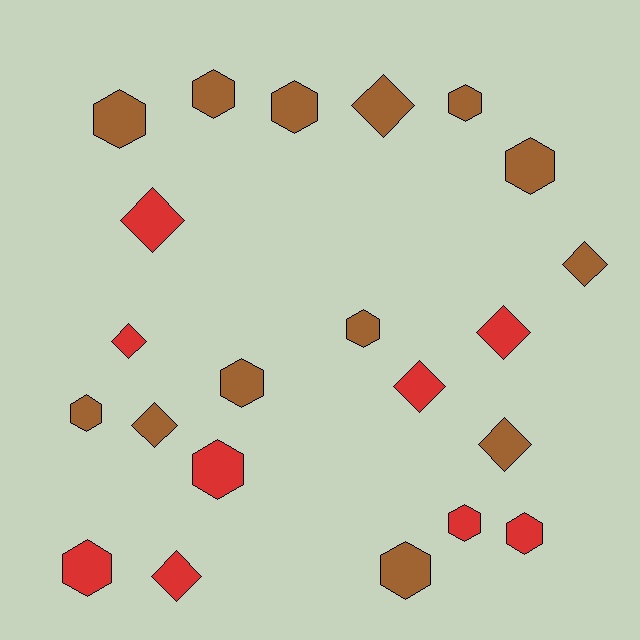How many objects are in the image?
There are 22 objects.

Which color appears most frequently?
Brown, with 13 objects.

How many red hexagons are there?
There are 4 red hexagons.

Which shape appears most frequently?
Hexagon, with 13 objects.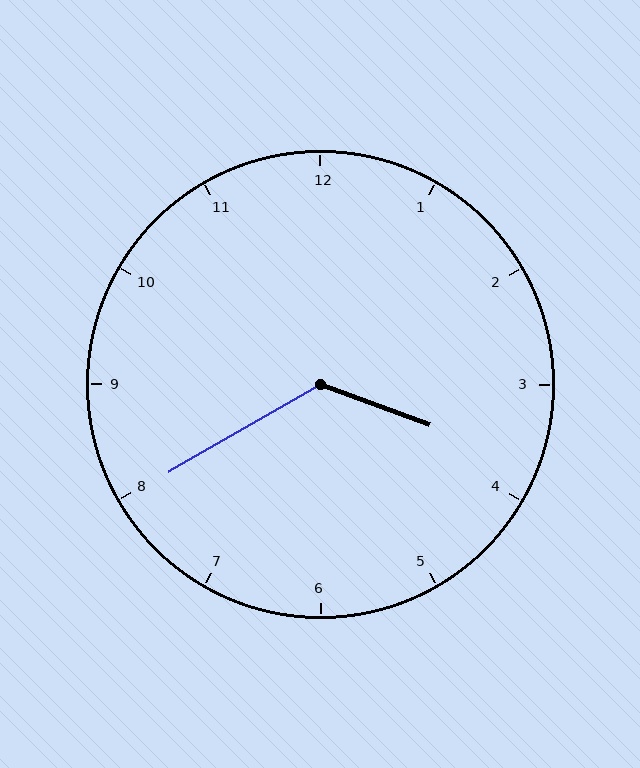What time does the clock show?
3:40.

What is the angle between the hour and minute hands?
Approximately 130 degrees.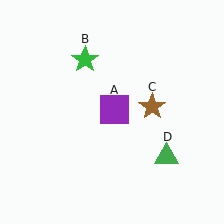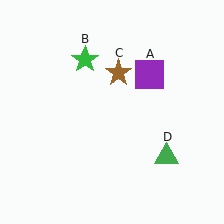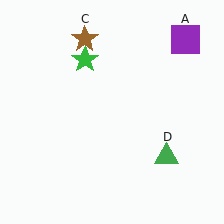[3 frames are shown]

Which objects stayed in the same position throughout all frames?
Green star (object B) and green triangle (object D) remained stationary.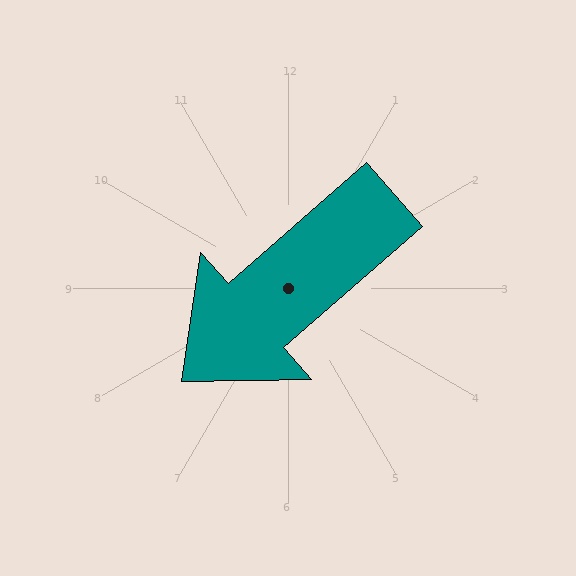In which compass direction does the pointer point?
Southwest.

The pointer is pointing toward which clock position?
Roughly 8 o'clock.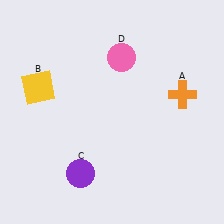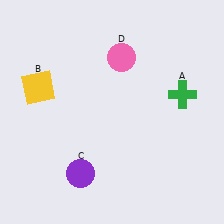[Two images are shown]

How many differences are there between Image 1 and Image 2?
There is 1 difference between the two images.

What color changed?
The cross (A) changed from orange in Image 1 to green in Image 2.